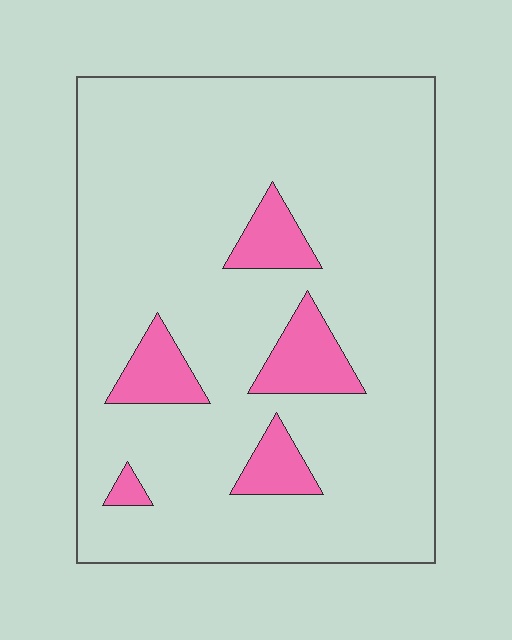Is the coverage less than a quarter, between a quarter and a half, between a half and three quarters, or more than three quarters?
Less than a quarter.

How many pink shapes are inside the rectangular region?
5.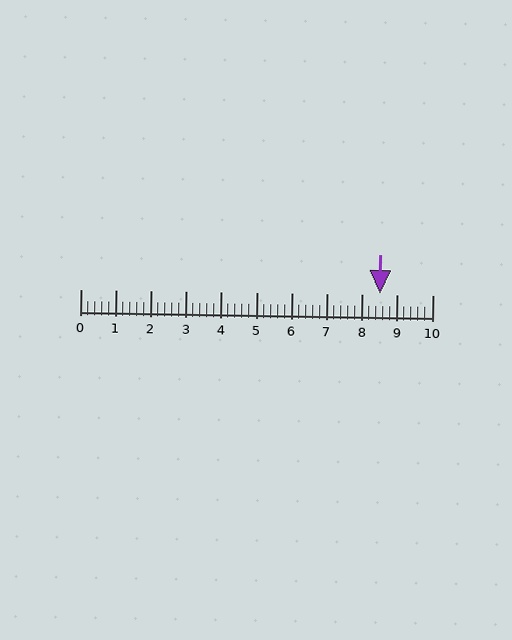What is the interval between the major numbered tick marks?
The major tick marks are spaced 1 units apart.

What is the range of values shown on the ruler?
The ruler shows values from 0 to 10.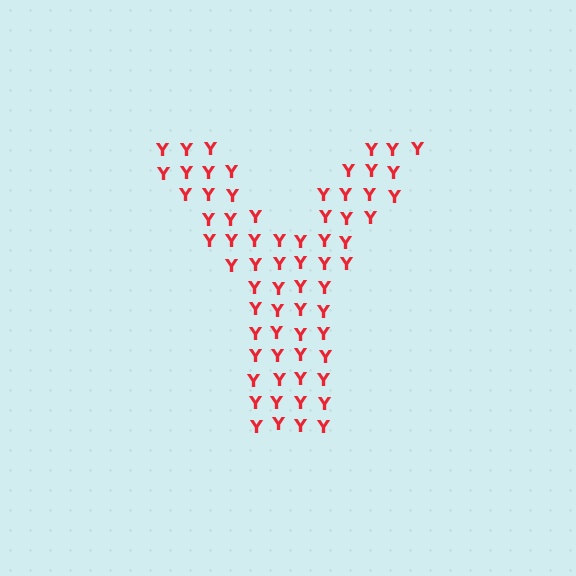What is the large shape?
The large shape is the letter Y.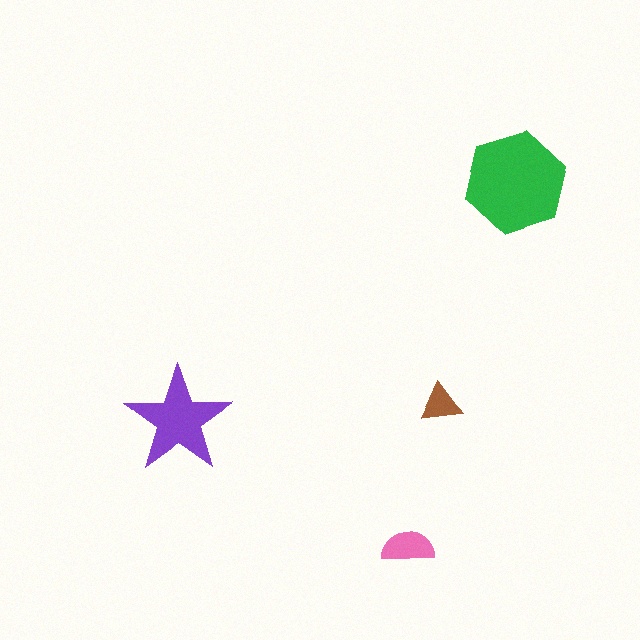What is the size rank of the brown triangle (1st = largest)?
4th.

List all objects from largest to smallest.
The green hexagon, the purple star, the pink semicircle, the brown triangle.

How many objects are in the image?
There are 4 objects in the image.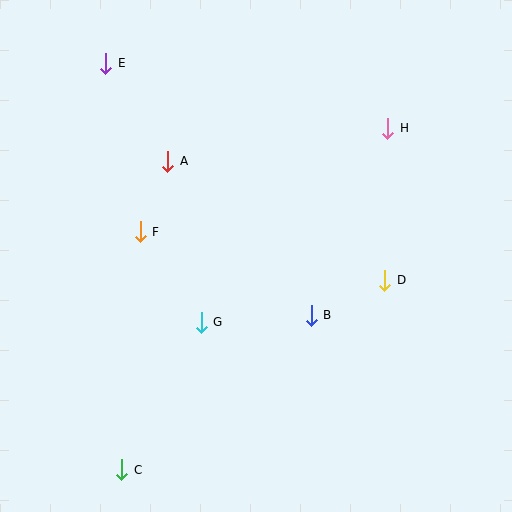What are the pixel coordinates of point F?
Point F is at (140, 232).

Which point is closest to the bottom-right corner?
Point D is closest to the bottom-right corner.